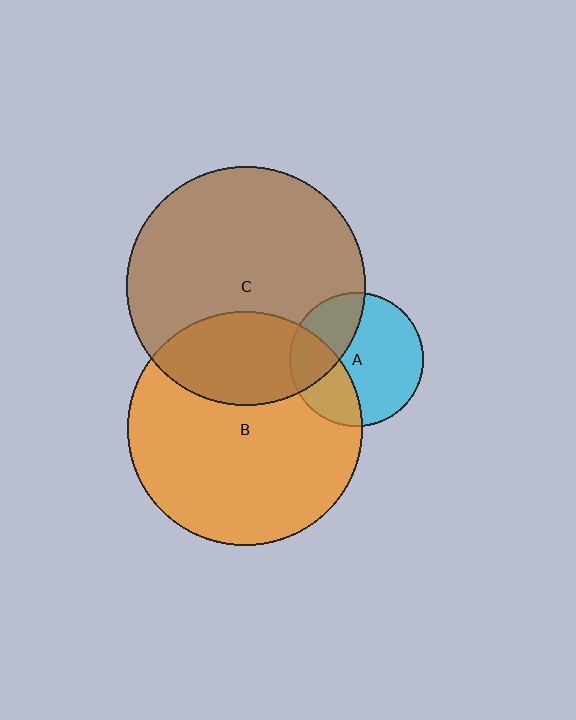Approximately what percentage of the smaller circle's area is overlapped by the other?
Approximately 30%.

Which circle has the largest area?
Circle C (brown).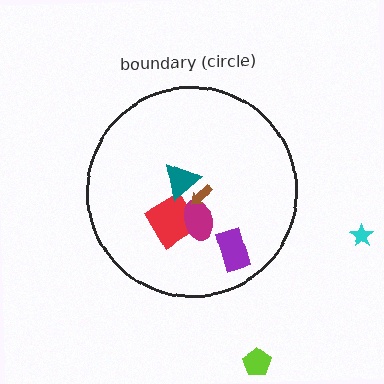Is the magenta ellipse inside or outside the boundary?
Inside.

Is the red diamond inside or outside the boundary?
Inside.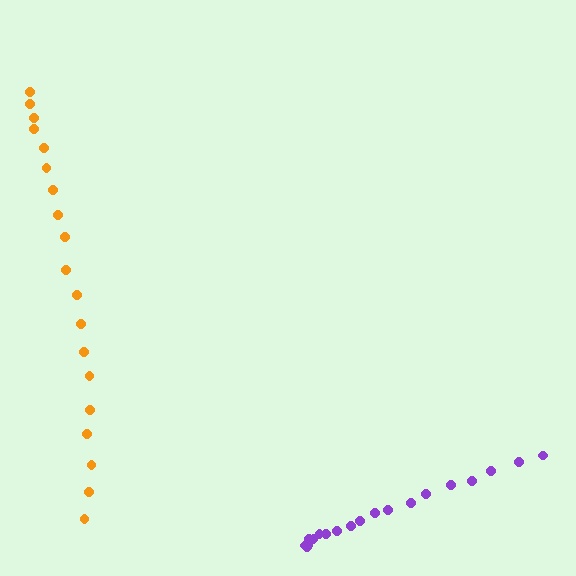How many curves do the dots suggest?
There are 2 distinct paths.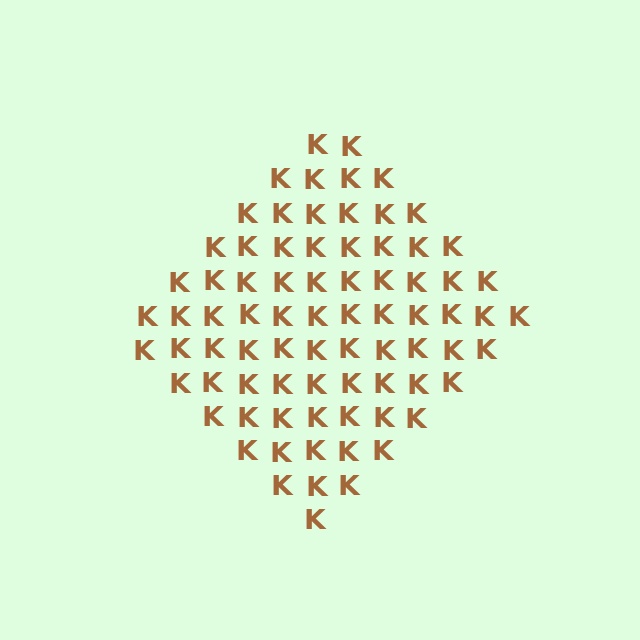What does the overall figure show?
The overall figure shows a diamond.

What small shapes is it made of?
It is made of small letter K's.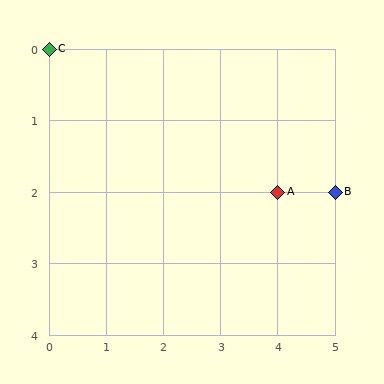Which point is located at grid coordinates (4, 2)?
Point A is at (4, 2).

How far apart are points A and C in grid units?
Points A and C are 4 columns and 2 rows apart (about 4.5 grid units diagonally).